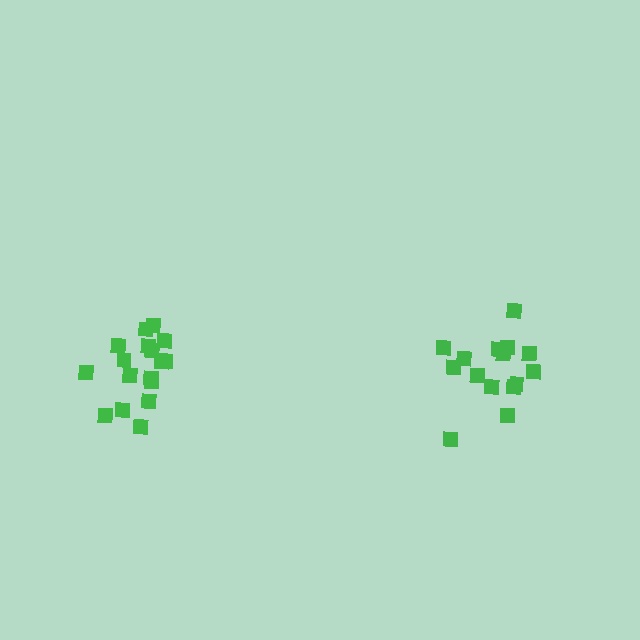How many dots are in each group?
Group 1: 17 dots, Group 2: 15 dots (32 total).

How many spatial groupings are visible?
There are 2 spatial groupings.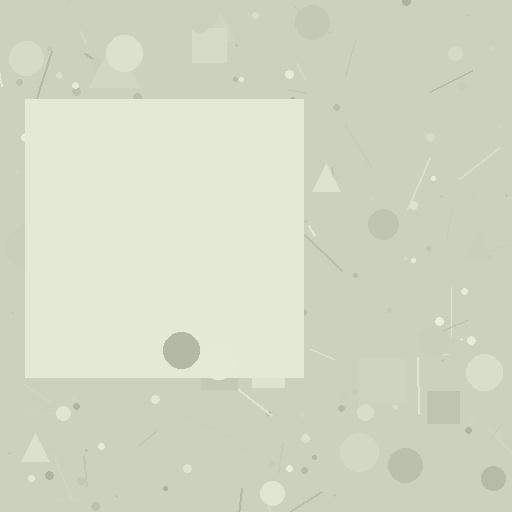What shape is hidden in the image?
A square is hidden in the image.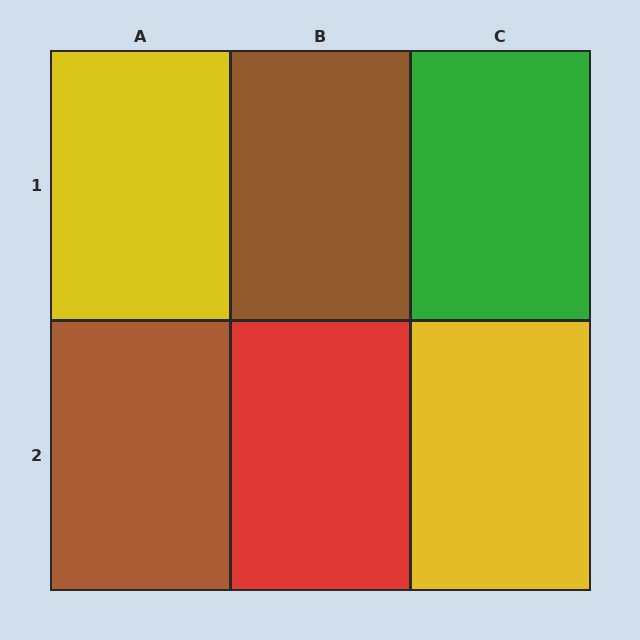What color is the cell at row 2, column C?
Yellow.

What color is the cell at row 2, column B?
Red.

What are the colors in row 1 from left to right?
Yellow, brown, green.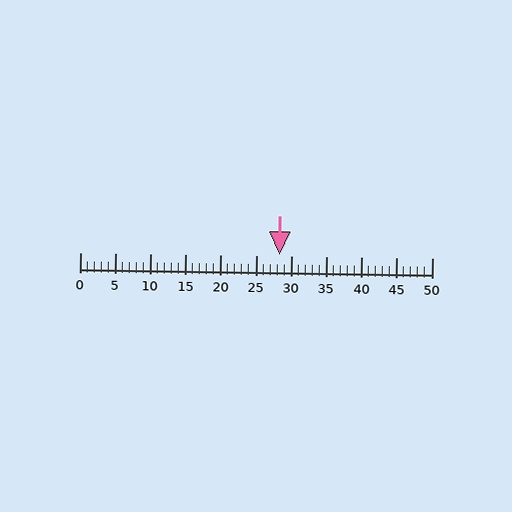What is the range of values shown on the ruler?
The ruler shows values from 0 to 50.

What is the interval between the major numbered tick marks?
The major tick marks are spaced 5 units apart.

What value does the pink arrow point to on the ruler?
The pink arrow points to approximately 28.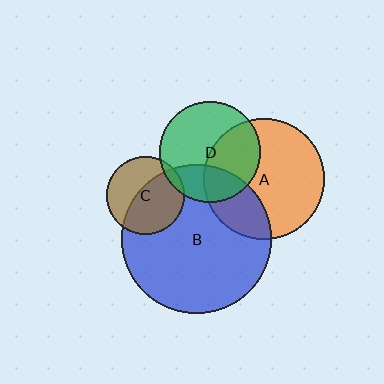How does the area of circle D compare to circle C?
Approximately 1.7 times.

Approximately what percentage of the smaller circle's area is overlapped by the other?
Approximately 30%.